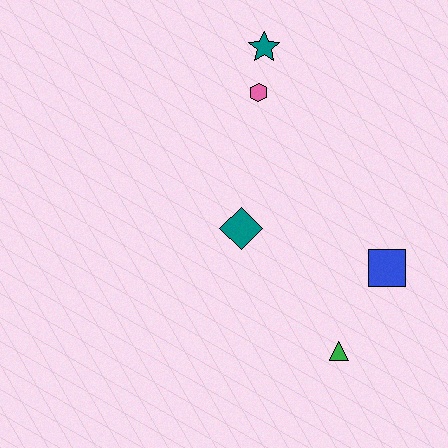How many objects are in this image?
There are 5 objects.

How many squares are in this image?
There is 1 square.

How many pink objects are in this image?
There is 1 pink object.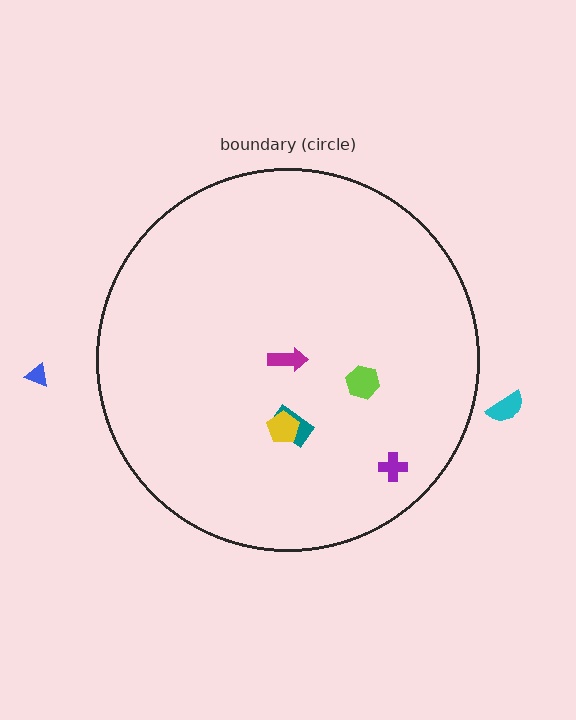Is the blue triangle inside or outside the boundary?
Outside.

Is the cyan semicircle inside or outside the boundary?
Outside.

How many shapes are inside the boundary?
5 inside, 2 outside.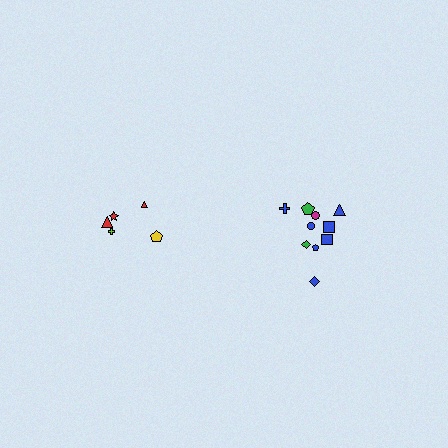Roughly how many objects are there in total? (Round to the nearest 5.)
Roughly 15 objects in total.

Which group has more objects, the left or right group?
The right group.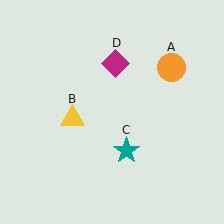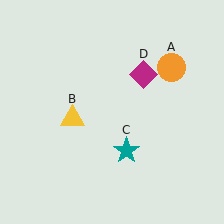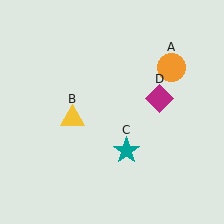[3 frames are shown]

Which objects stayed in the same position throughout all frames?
Orange circle (object A) and yellow triangle (object B) and teal star (object C) remained stationary.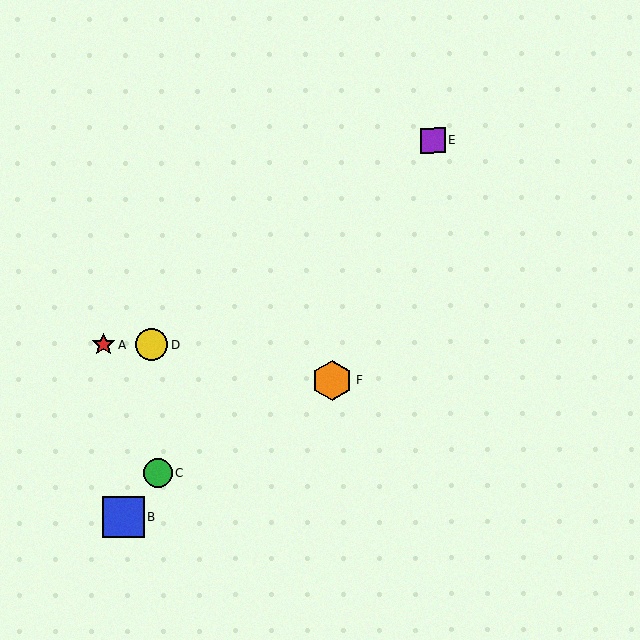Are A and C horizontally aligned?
No, A is at y≈344 and C is at y≈473.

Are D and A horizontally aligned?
Yes, both are at y≈344.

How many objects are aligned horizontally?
2 objects (A, D) are aligned horizontally.